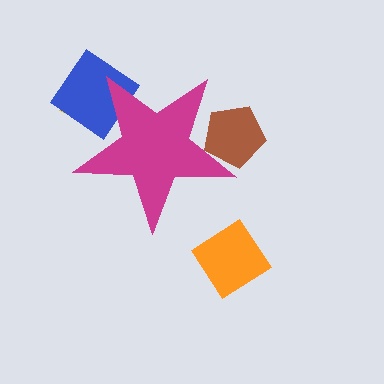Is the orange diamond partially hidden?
No, the orange diamond is fully visible.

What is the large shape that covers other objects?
A magenta star.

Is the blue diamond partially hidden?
Yes, the blue diamond is partially hidden behind the magenta star.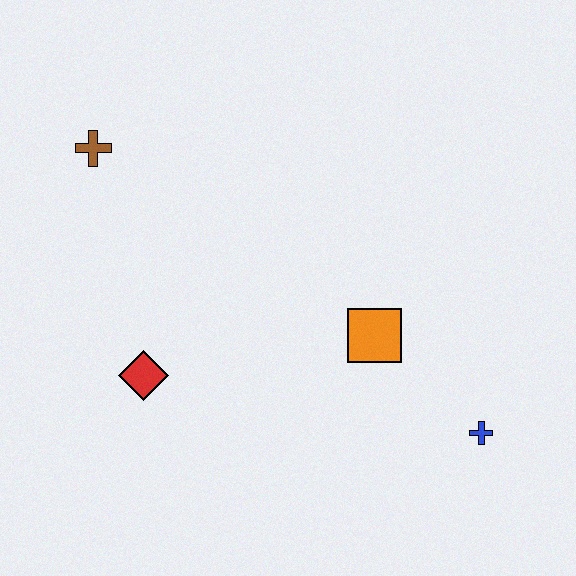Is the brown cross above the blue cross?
Yes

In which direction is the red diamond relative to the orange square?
The red diamond is to the left of the orange square.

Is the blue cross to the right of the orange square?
Yes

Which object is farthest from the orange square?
The brown cross is farthest from the orange square.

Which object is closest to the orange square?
The blue cross is closest to the orange square.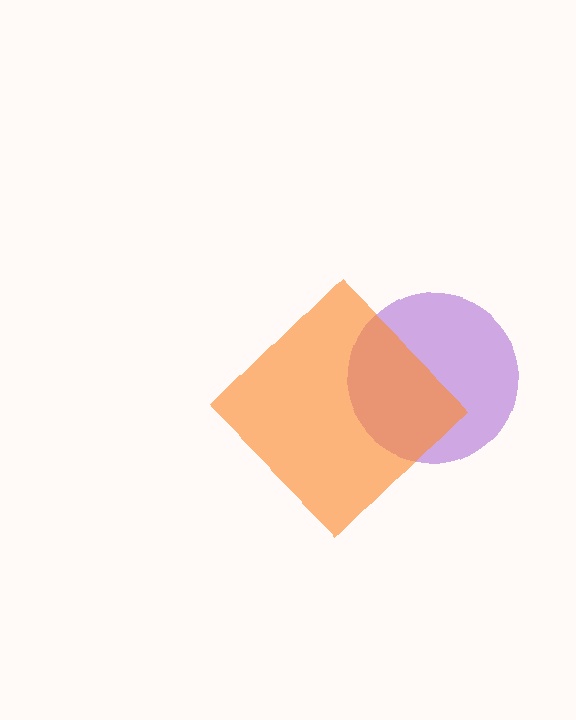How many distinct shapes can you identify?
There are 2 distinct shapes: a purple circle, an orange diamond.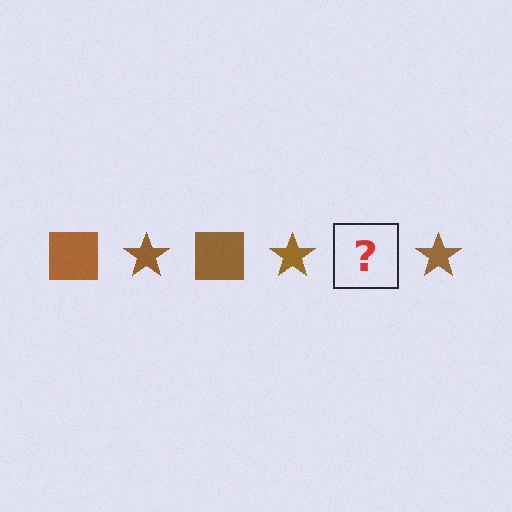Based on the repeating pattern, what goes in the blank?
The blank should be a brown square.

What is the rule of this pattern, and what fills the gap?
The rule is that the pattern cycles through square, star shapes in brown. The gap should be filled with a brown square.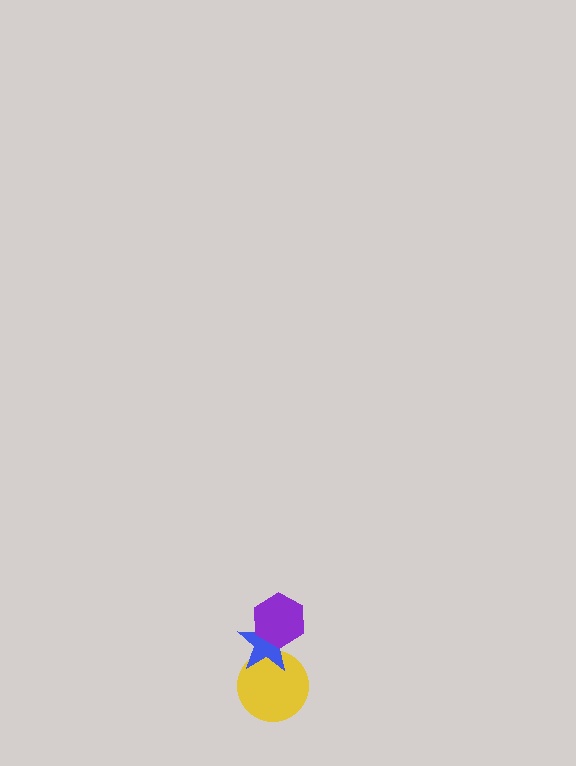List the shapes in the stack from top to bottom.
From top to bottom: the purple hexagon, the blue star, the yellow circle.